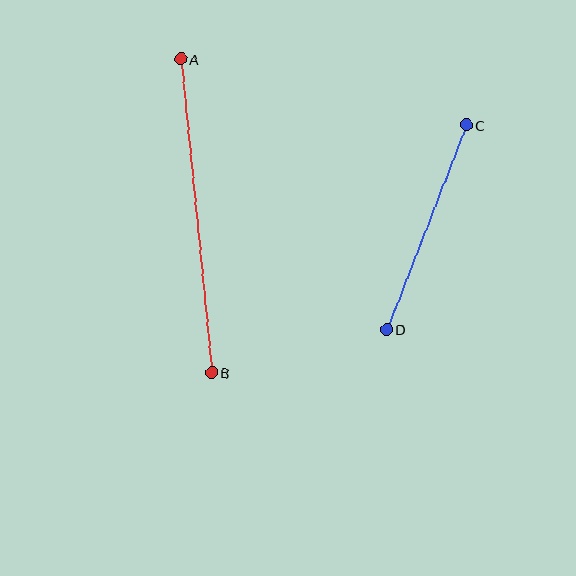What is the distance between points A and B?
The distance is approximately 315 pixels.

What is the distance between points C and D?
The distance is approximately 220 pixels.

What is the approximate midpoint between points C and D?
The midpoint is at approximately (426, 227) pixels.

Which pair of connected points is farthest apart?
Points A and B are farthest apart.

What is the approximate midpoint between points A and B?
The midpoint is at approximately (196, 216) pixels.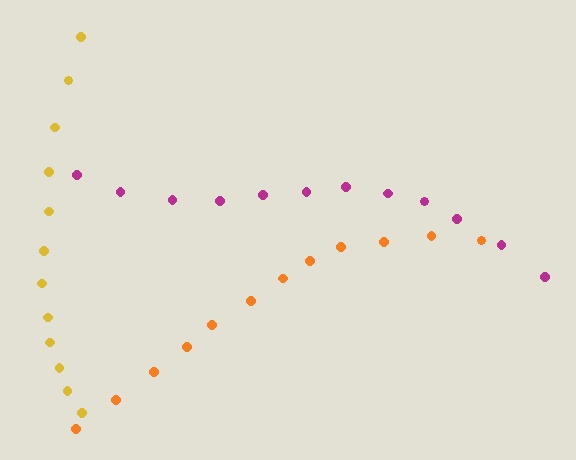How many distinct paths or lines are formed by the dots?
There are 3 distinct paths.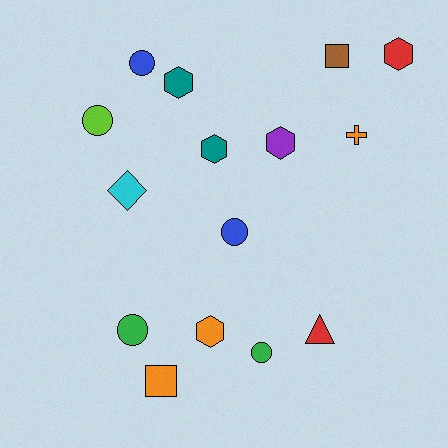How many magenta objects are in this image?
There are no magenta objects.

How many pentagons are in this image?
There are no pentagons.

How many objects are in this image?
There are 15 objects.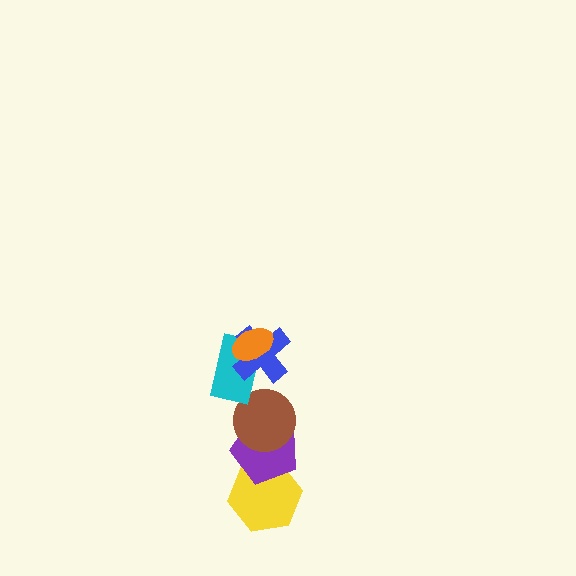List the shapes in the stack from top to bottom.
From top to bottom: the orange ellipse, the blue cross, the cyan rectangle, the brown circle, the purple pentagon, the yellow hexagon.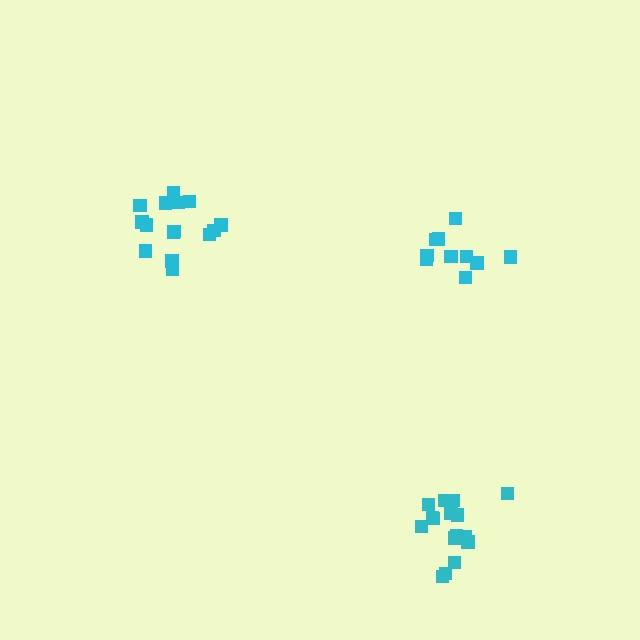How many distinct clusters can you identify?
There are 3 distinct clusters.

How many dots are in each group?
Group 1: 15 dots, Group 2: 16 dots, Group 3: 10 dots (41 total).